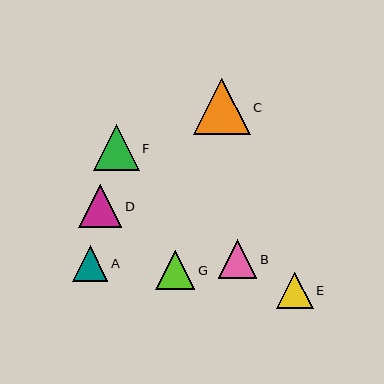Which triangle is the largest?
Triangle C is the largest with a size of approximately 56 pixels.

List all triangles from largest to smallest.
From largest to smallest: C, F, D, G, B, E, A.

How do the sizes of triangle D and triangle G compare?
Triangle D and triangle G are approximately the same size.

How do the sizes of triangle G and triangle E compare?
Triangle G and triangle E are approximately the same size.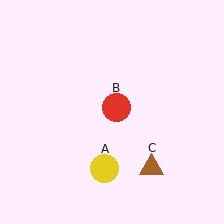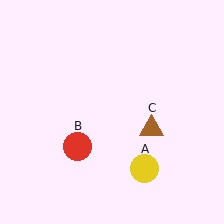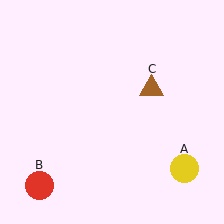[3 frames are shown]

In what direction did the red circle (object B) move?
The red circle (object B) moved down and to the left.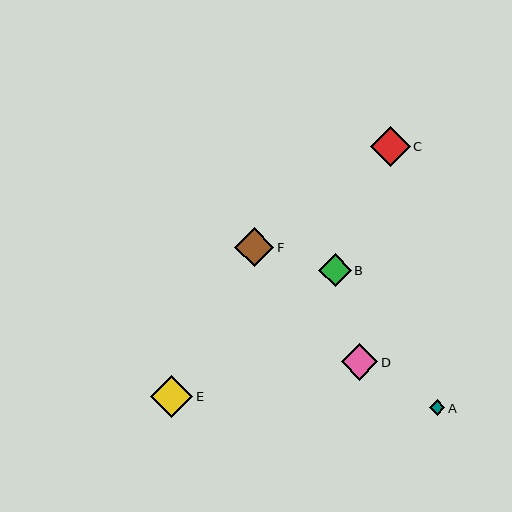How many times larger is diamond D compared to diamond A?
Diamond D is approximately 2.4 times the size of diamond A.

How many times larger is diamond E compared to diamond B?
Diamond E is approximately 1.3 times the size of diamond B.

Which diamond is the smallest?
Diamond A is the smallest with a size of approximately 15 pixels.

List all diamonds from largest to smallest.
From largest to smallest: E, C, F, D, B, A.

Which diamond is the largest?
Diamond E is the largest with a size of approximately 42 pixels.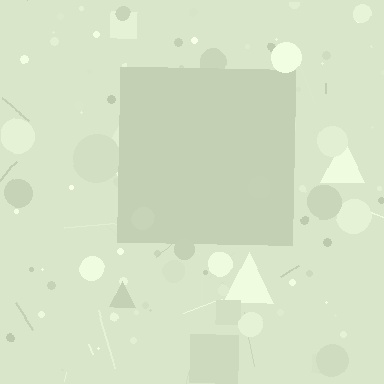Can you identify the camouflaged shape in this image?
The camouflaged shape is a square.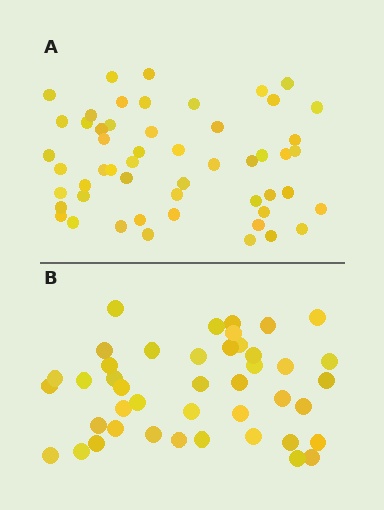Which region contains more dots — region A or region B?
Region A (the top region) has more dots.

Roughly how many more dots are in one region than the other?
Region A has roughly 10 or so more dots than region B.